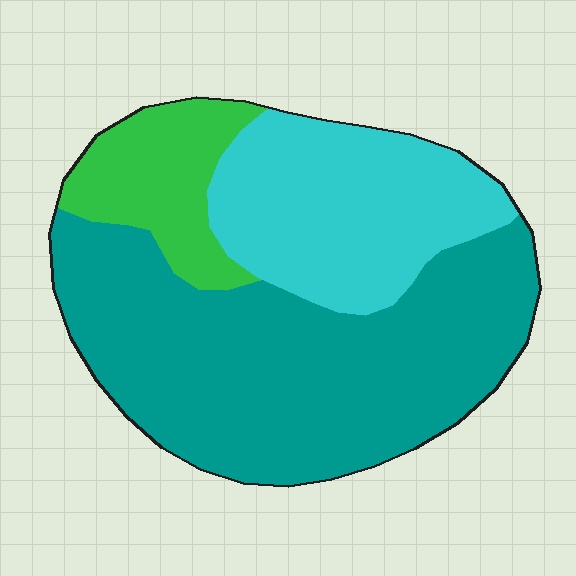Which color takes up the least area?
Green, at roughly 15%.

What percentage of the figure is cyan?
Cyan takes up about one quarter (1/4) of the figure.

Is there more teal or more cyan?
Teal.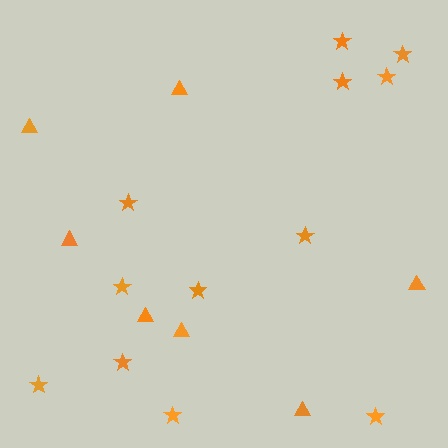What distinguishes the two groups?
There are 2 groups: one group of stars (12) and one group of triangles (7).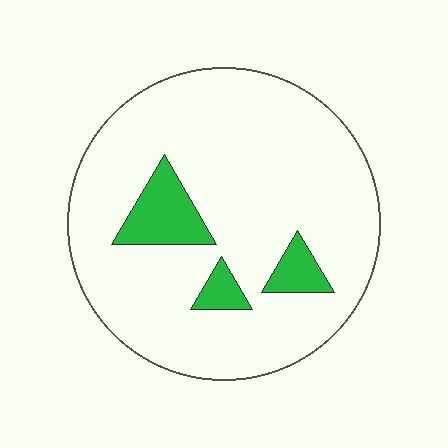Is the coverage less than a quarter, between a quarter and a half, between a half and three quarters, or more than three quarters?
Less than a quarter.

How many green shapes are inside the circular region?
3.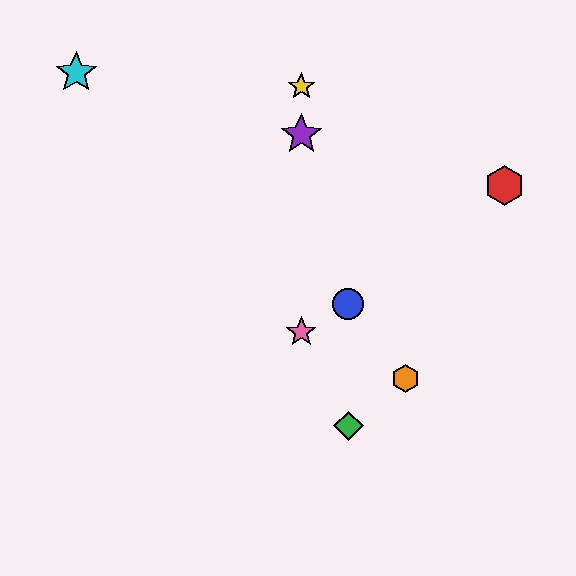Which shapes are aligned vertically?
The yellow star, the purple star, the pink star are aligned vertically.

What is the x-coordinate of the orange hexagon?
The orange hexagon is at x≈406.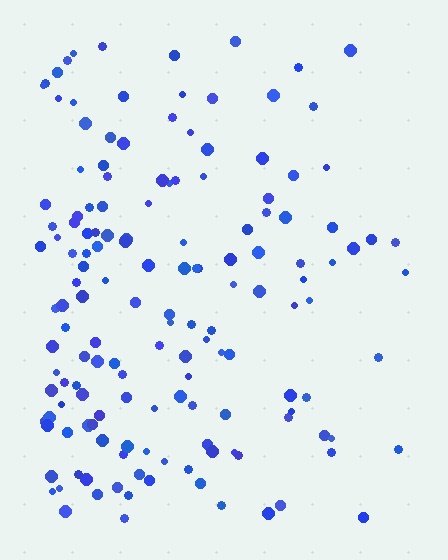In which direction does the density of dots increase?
From right to left, with the left side densest.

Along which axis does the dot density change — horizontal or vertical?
Horizontal.